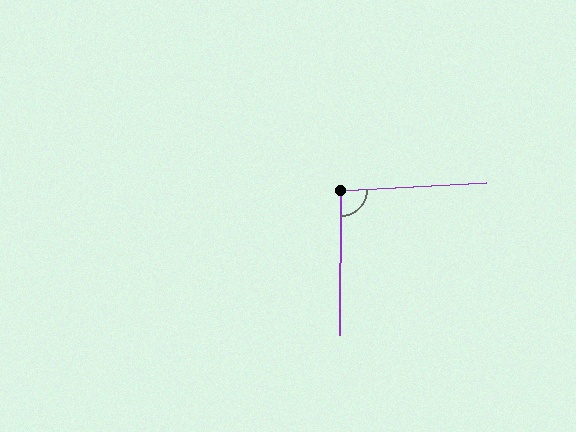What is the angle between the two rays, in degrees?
Approximately 93 degrees.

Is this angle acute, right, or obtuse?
It is approximately a right angle.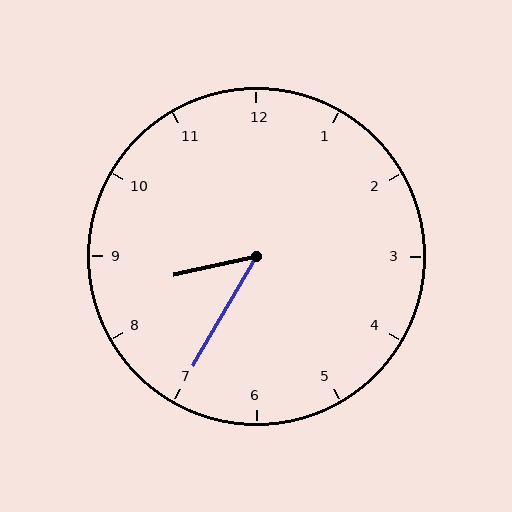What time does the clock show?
8:35.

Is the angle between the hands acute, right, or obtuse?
It is acute.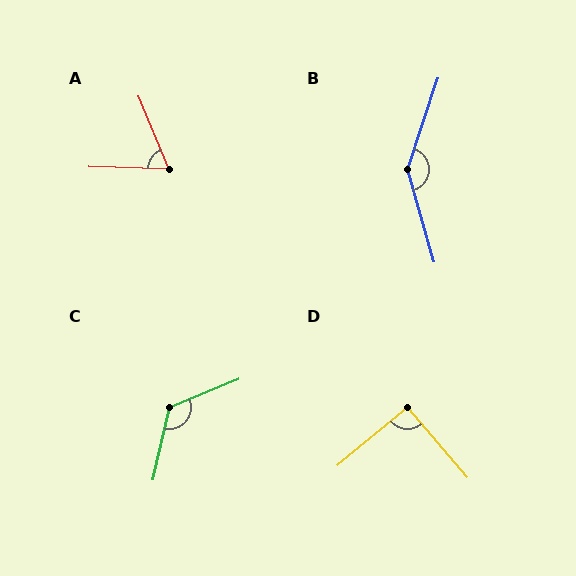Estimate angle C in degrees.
Approximately 125 degrees.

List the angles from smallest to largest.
A (66°), D (91°), C (125°), B (145°).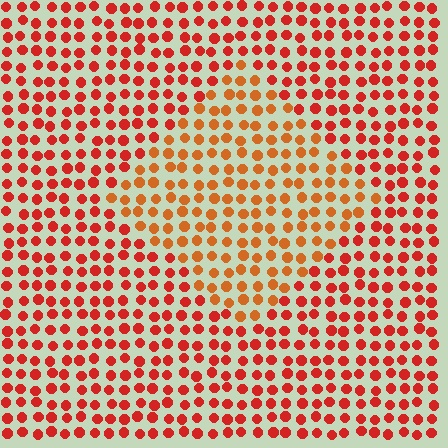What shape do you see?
I see a diamond.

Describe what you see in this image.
The image is filled with small red elements in a uniform arrangement. A diamond-shaped region is visible where the elements are tinted to a slightly different hue, forming a subtle color boundary.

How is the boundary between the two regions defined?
The boundary is defined purely by a slight shift in hue (about 24 degrees). Spacing, size, and orientation are identical on both sides.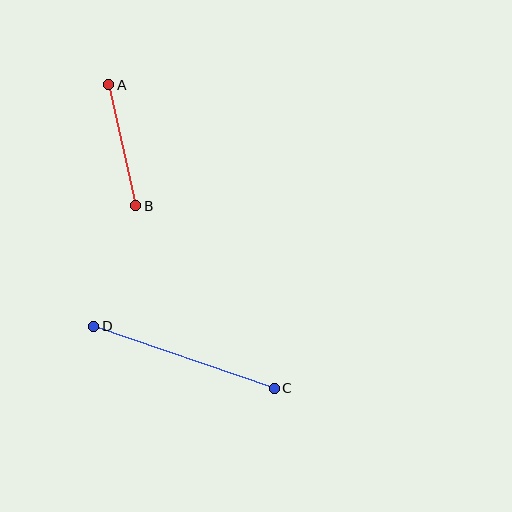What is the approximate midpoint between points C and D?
The midpoint is at approximately (184, 357) pixels.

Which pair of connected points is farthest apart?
Points C and D are farthest apart.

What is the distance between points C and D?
The distance is approximately 191 pixels.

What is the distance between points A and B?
The distance is approximately 124 pixels.